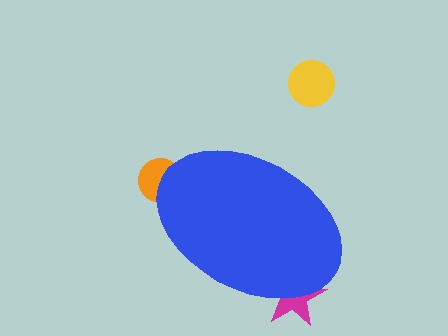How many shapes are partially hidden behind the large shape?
2 shapes are partially hidden.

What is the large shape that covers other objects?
A blue ellipse.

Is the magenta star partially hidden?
Yes, the magenta star is partially hidden behind the blue ellipse.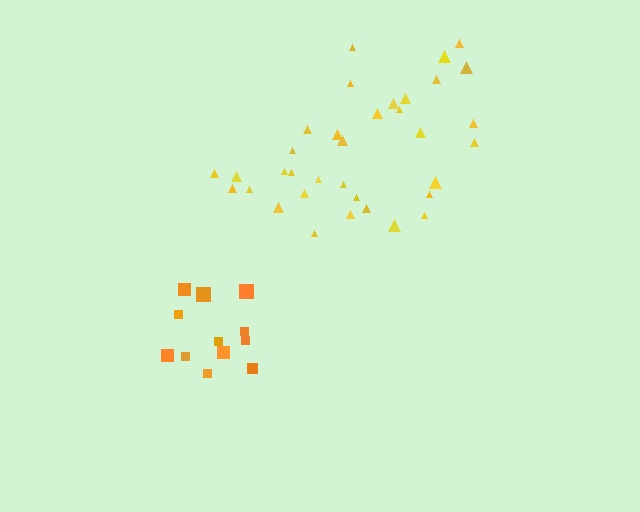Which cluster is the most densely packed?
Yellow.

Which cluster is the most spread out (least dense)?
Orange.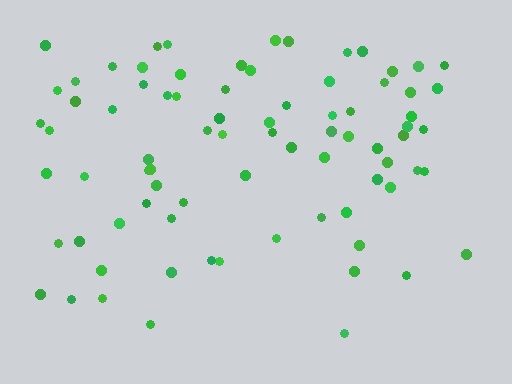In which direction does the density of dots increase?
From bottom to top, with the top side densest.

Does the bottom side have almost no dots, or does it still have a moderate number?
Still a moderate number, just noticeably fewer than the top.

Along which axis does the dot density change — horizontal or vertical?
Vertical.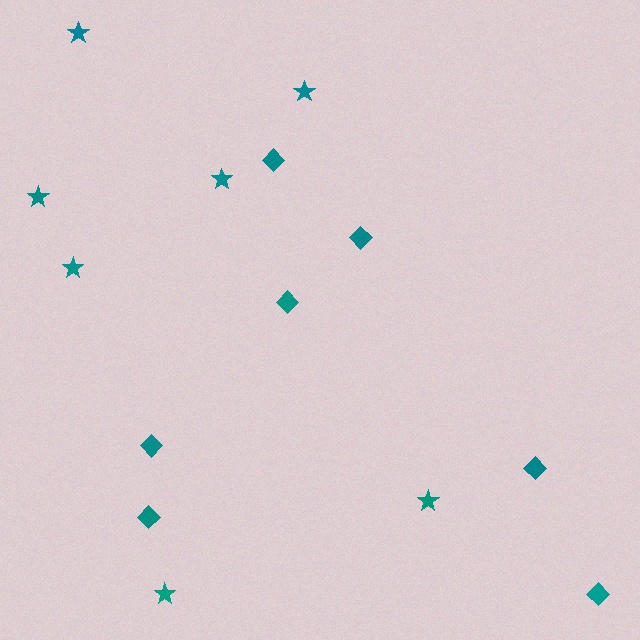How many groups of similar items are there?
There are 2 groups: one group of stars (7) and one group of diamonds (7).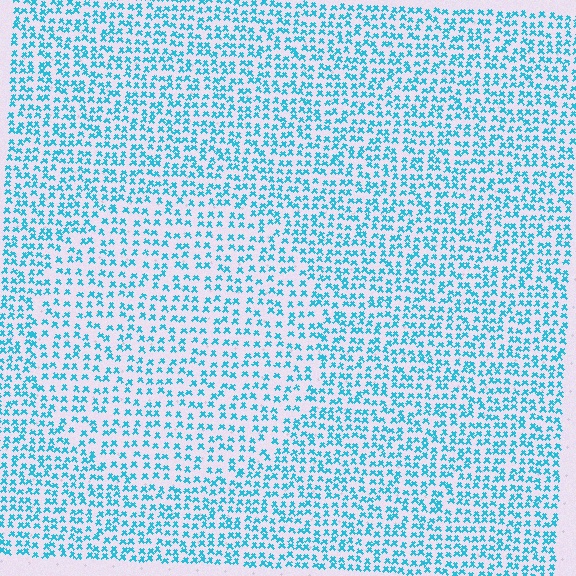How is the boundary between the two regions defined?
The boundary is defined by a change in element density (approximately 1.5x ratio). All elements are the same color, size, and shape.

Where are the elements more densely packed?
The elements are more densely packed outside the circle boundary.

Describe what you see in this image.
The image contains small cyan elements arranged at two different densities. A circle-shaped region is visible where the elements are less densely packed than the surrounding area.